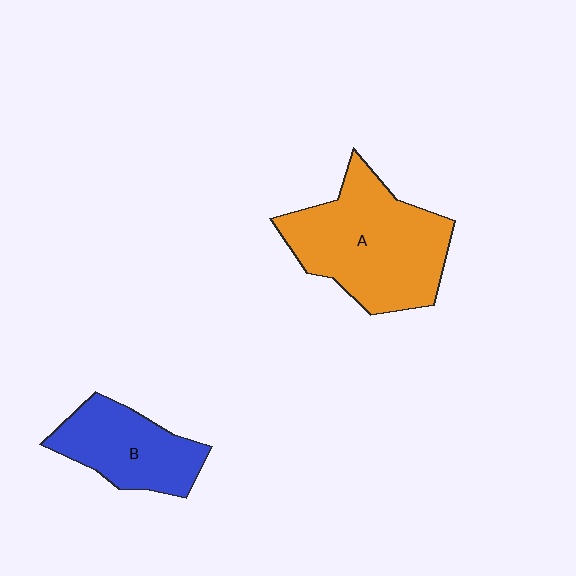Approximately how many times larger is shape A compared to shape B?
Approximately 1.6 times.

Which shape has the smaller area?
Shape B (blue).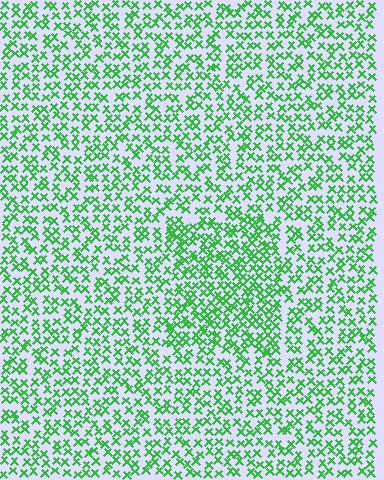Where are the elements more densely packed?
The elements are more densely packed inside the rectangle boundary.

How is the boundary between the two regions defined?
The boundary is defined by a change in element density (approximately 1.5x ratio). All elements are the same color, size, and shape.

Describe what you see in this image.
The image contains small green elements arranged at two different densities. A rectangle-shaped region is visible where the elements are more densely packed than the surrounding area.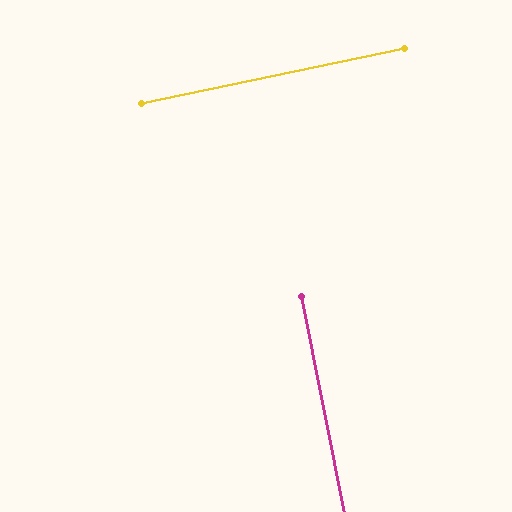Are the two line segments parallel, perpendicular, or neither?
Perpendicular — they meet at approximately 89°.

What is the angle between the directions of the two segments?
Approximately 89 degrees.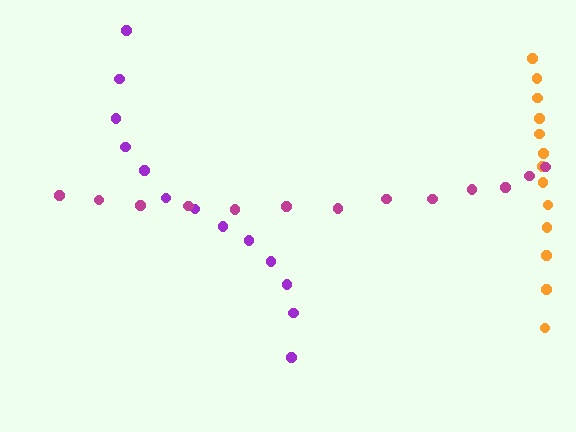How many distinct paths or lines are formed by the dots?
There are 3 distinct paths.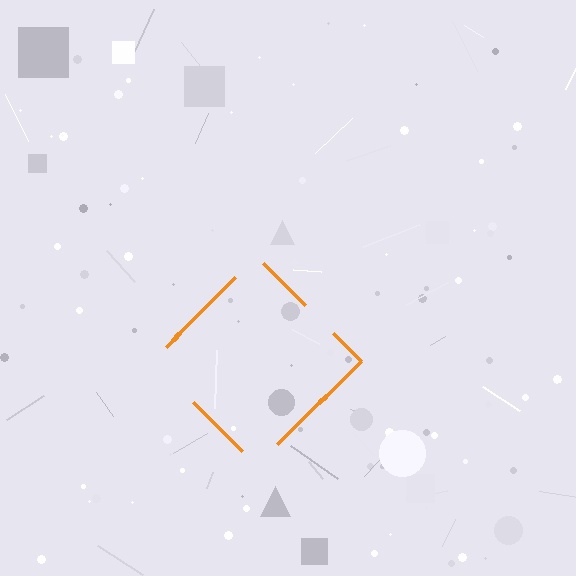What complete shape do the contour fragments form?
The contour fragments form a diamond.